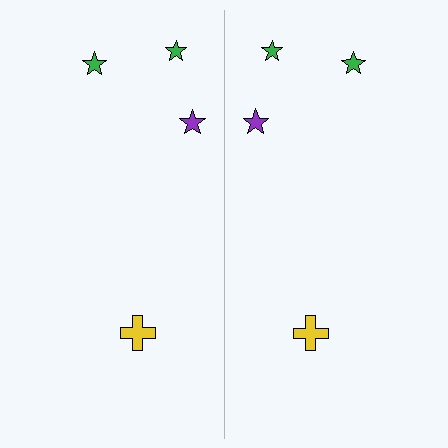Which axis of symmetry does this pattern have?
The pattern has a vertical axis of symmetry running through the center of the image.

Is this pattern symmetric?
Yes, this pattern has bilateral (reflection) symmetry.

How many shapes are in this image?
There are 8 shapes in this image.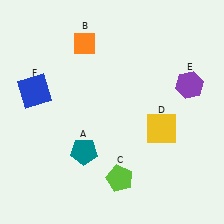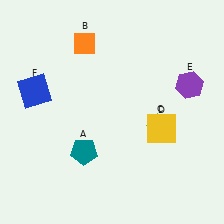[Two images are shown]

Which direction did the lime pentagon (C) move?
The lime pentagon (C) moved up.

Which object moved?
The lime pentagon (C) moved up.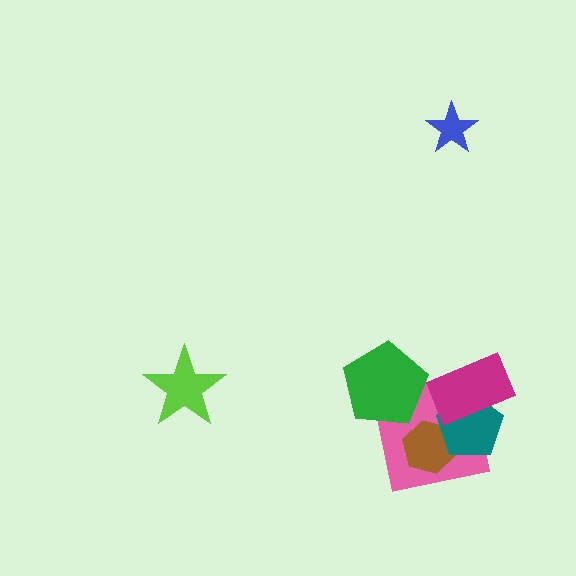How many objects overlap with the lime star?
0 objects overlap with the lime star.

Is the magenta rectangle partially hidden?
No, no other shape covers it.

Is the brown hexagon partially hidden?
Yes, it is partially covered by another shape.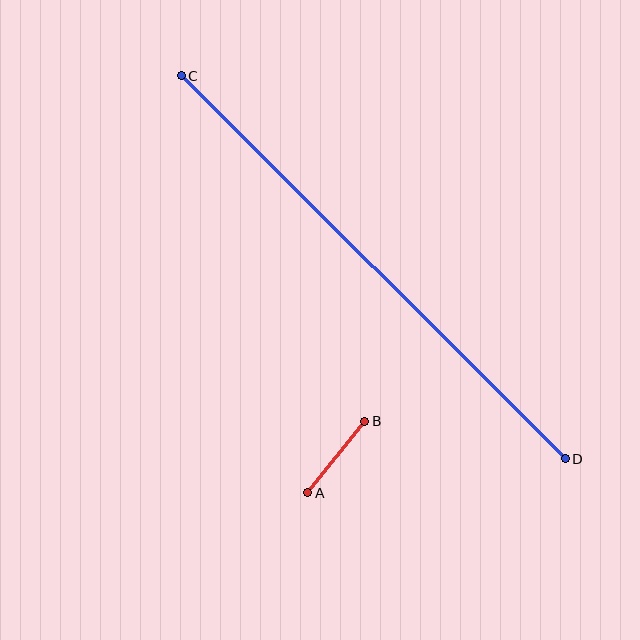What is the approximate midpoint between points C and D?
The midpoint is at approximately (373, 267) pixels.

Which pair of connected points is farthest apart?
Points C and D are farthest apart.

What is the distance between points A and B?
The distance is approximately 91 pixels.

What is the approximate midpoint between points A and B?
The midpoint is at approximately (336, 457) pixels.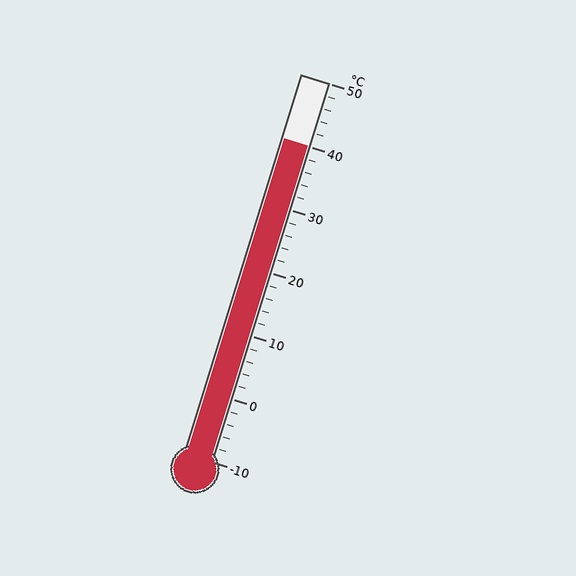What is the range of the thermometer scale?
The thermometer scale ranges from -10°C to 50°C.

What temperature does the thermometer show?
The thermometer shows approximately 40°C.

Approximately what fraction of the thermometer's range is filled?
The thermometer is filled to approximately 85% of its range.